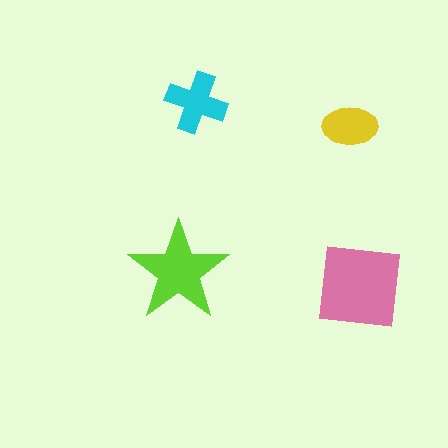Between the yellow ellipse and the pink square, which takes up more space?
The pink square.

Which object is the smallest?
The yellow ellipse.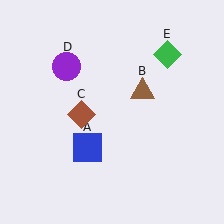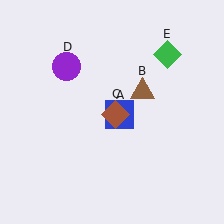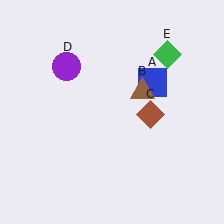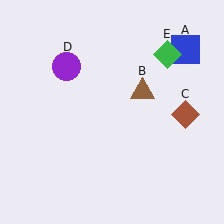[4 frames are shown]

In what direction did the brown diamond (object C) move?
The brown diamond (object C) moved right.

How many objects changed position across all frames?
2 objects changed position: blue square (object A), brown diamond (object C).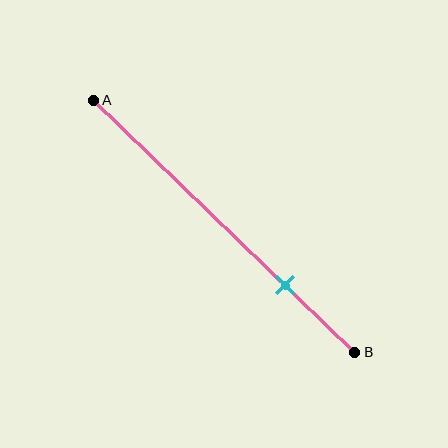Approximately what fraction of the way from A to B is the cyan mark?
The cyan mark is approximately 75% of the way from A to B.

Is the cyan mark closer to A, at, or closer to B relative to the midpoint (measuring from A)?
The cyan mark is closer to point B than the midpoint of segment AB.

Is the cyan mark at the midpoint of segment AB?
No, the mark is at about 75% from A, not at the 50% midpoint.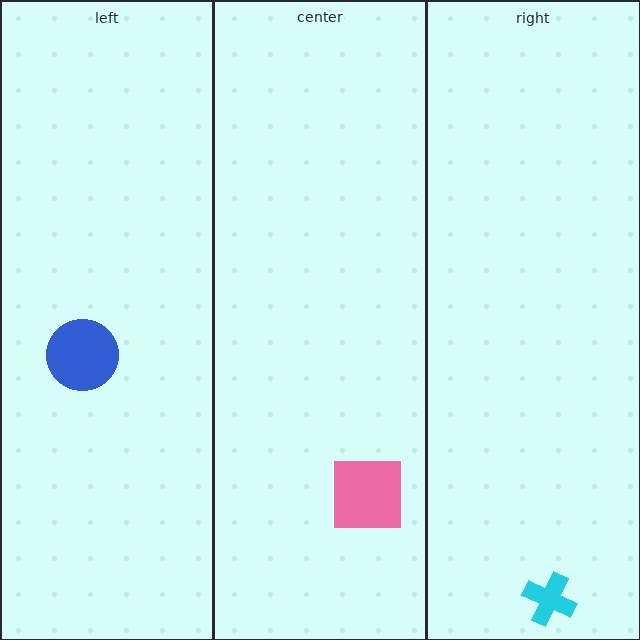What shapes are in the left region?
The blue circle.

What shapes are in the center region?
The pink square.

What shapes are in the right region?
The cyan cross.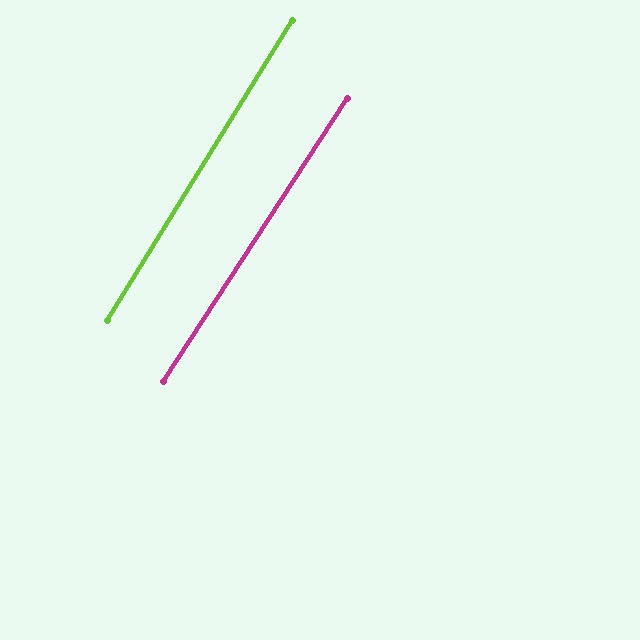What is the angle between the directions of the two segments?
Approximately 1 degree.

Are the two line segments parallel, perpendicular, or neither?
Parallel — their directions differ by only 1.4°.